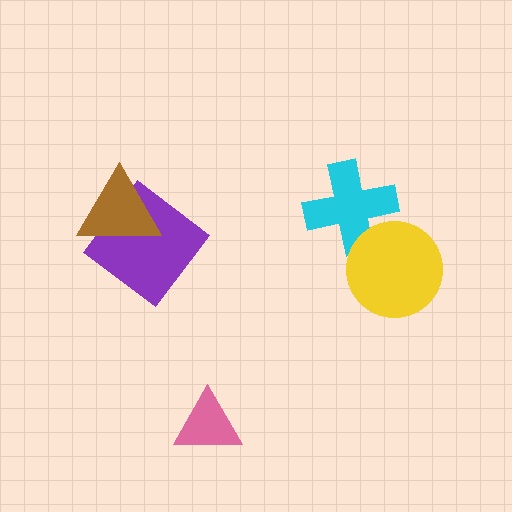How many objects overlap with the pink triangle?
0 objects overlap with the pink triangle.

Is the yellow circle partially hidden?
No, no other shape covers it.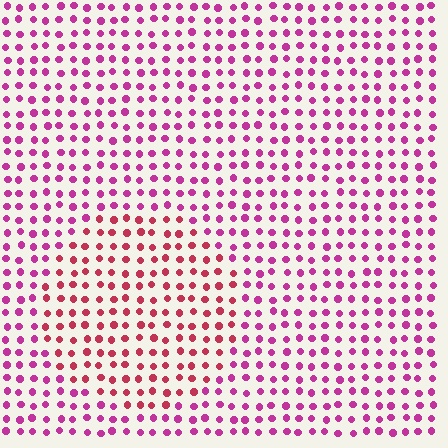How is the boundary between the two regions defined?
The boundary is defined purely by a slight shift in hue (about 31 degrees). Spacing, size, and orientation are identical on both sides.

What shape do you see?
I see a circle.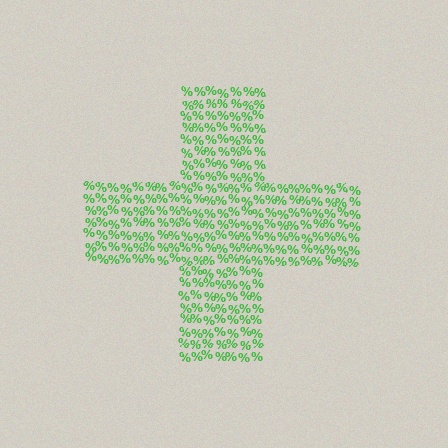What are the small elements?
The small elements are percent signs.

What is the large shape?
The large shape is a cross.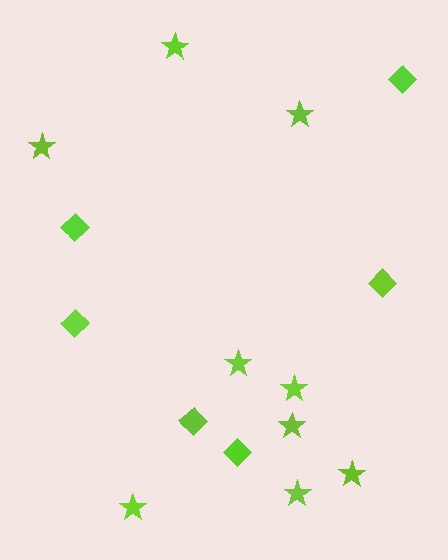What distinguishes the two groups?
There are 2 groups: one group of diamonds (6) and one group of stars (9).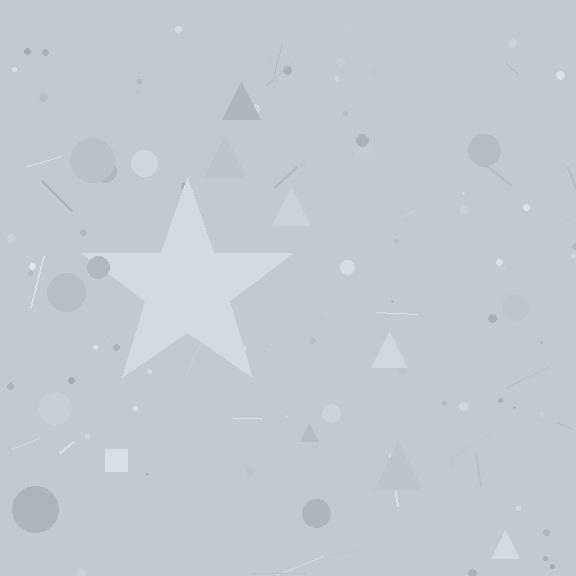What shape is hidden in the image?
A star is hidden in the image.